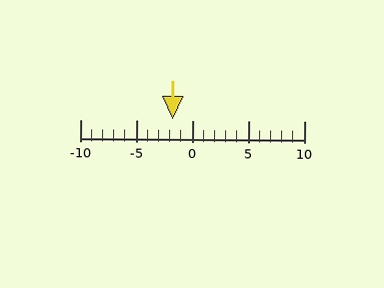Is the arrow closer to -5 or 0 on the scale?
The arrow is closer to 0.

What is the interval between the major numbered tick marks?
The major tick marks are spaced 5 units apart.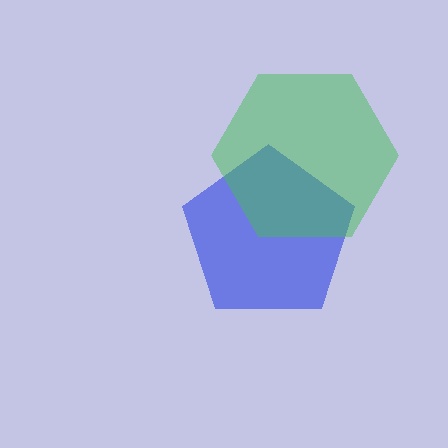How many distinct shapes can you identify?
There are 2 distinct shapes: a blue pentagon, a green hexagon.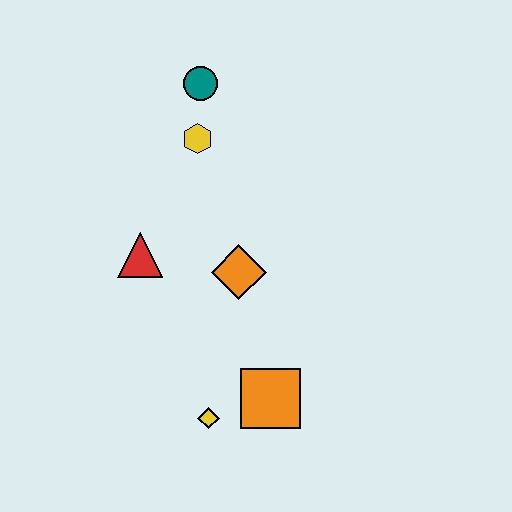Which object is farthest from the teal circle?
The yellow diamond is farthest from the teal circle.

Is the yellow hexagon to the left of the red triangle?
No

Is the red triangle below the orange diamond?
No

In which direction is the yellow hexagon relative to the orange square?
The yellow hexagon is above the orange square.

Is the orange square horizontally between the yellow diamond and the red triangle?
No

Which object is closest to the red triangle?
The orange diamond is closest to the red triangle.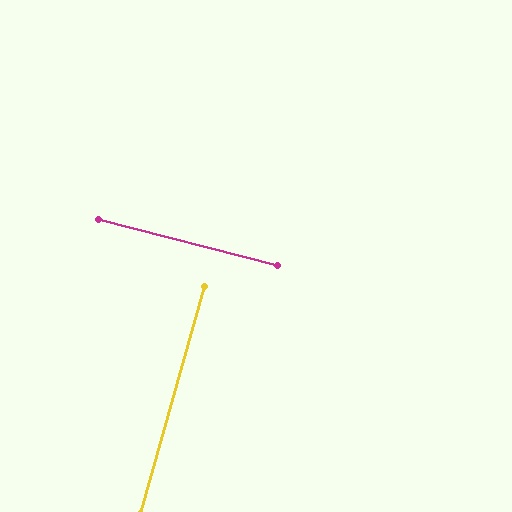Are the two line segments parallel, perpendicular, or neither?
Perpendicular — they meet at approximately 89°.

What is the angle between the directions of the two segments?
Approximately 89 degrees.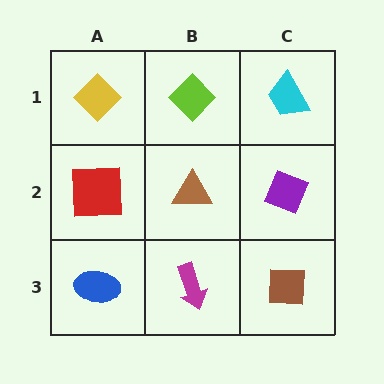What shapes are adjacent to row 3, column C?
A purple diamond (row 2, column C), a magenta arrow (row 3, column B).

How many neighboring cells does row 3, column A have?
2.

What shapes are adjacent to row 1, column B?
A brown triangle (row 2, column B), a yellow diamond (row 1, column A), a cyan trapezoid (row 1, column C).